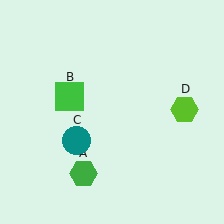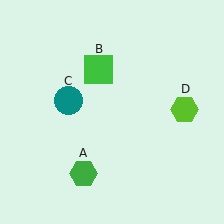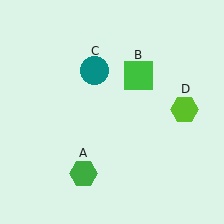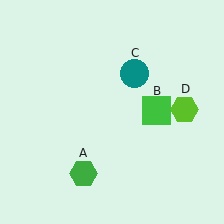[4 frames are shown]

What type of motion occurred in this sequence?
The green square (object B), teal circle (object C) rotated clockwise around the center of the scene.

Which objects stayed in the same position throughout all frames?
Green hexagon (object A) and lime hexagon (object D) remained stationary.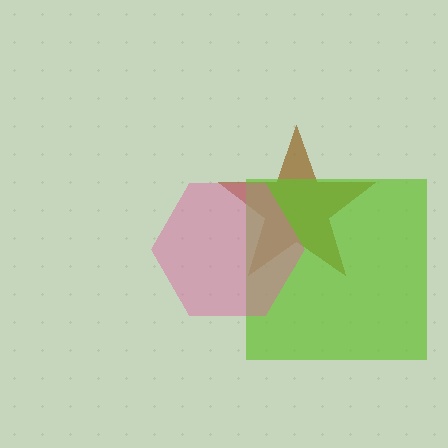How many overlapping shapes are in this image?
There are 3 overlapping shapes in the image.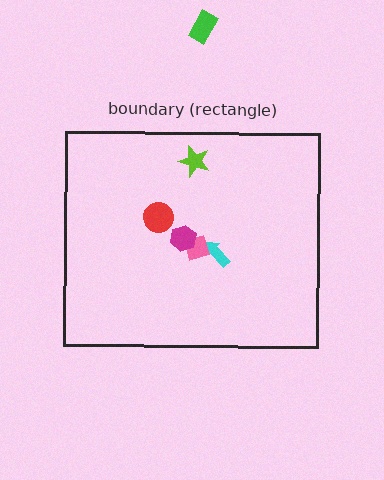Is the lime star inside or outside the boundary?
Inside.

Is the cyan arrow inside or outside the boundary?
Inside.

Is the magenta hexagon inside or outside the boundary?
Inside.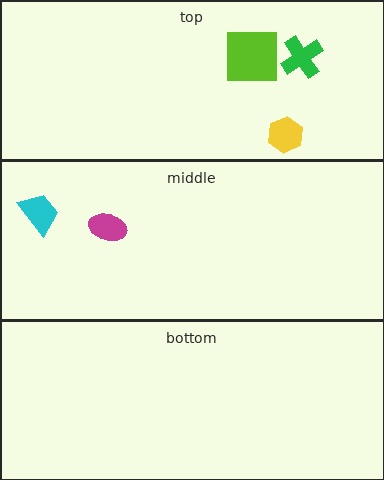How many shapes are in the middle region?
2.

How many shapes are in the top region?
3.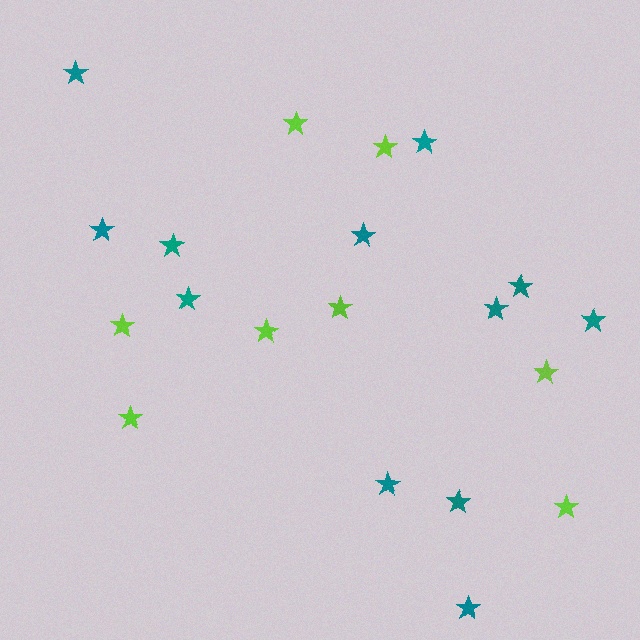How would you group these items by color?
There are 2 groups: one group of teal stars (12) and one group of lime stars (8).